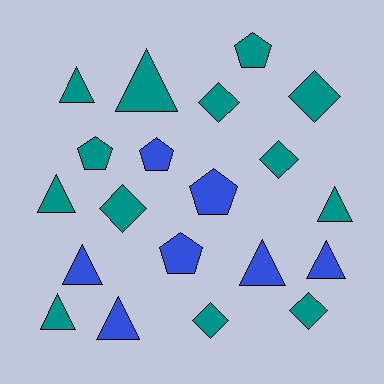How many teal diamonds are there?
There are 6 teal diamonds.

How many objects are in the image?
There are 20 objects.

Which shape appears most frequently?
Triangle, with 9 objects.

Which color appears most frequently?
Teal, with 13 objects.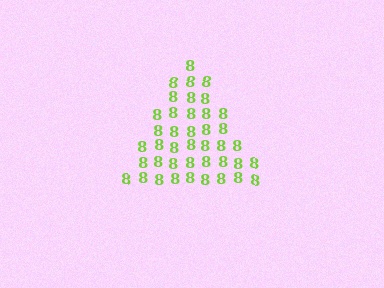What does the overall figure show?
The overall figure shows a triangle.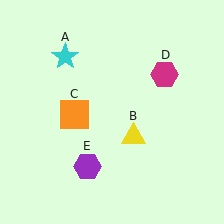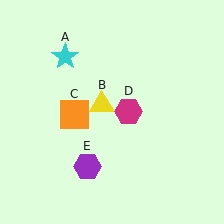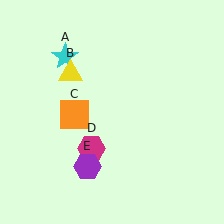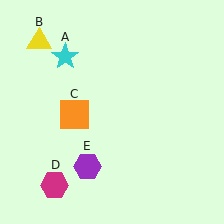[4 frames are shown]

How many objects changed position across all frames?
2 objects changed position: yellow triangle (object B), magenta hexagon (object D).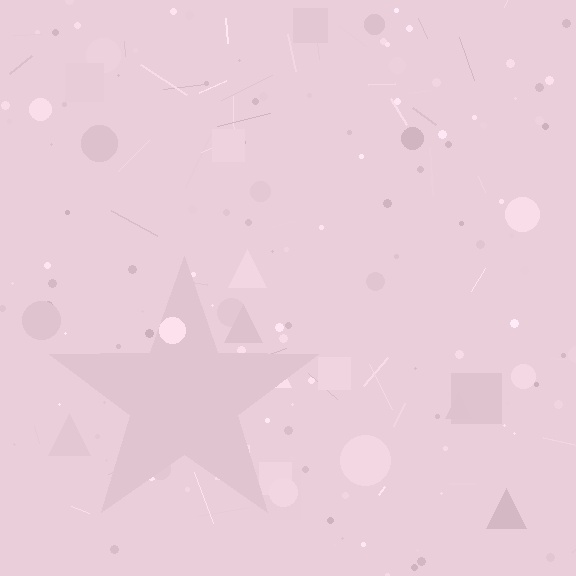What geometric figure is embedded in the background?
A star is embedded in the background.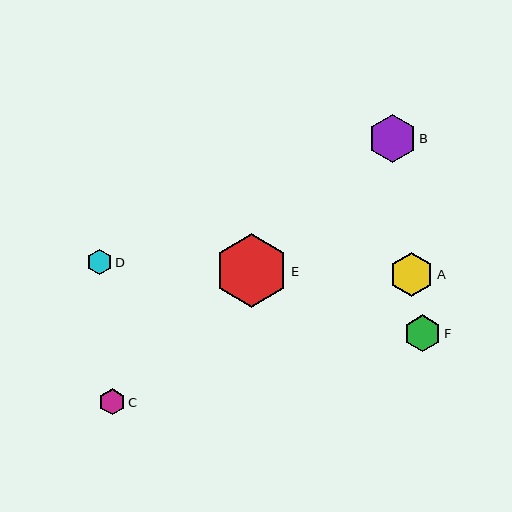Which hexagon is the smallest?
Hexagon D is the smallest with a size of approximately 25 pixels.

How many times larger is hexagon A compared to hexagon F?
Hexagon A is approximately 1.2 times the size of hexagon F.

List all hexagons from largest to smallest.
From largest to smallest: E, B, A, F, C, D.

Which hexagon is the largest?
Hexagon E is the largest with a size of approximately 73 pixels.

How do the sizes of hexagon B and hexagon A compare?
Hexagon B and hexagon A are approximately the same size.